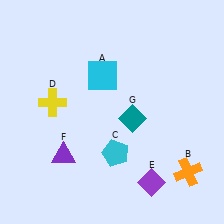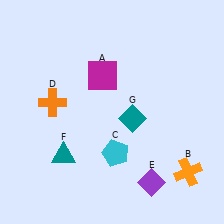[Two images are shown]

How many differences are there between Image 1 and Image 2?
There are 3 differences between the two images.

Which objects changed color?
A changed from cyan to magenta. D changed from yellow to orange. F changed from purple to teal.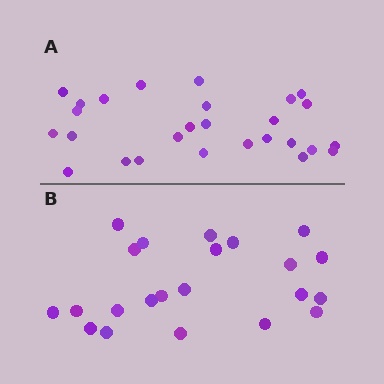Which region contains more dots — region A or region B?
Region A (the top region) has more dots.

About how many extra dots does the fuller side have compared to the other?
Region A has about 5 more dots than region B.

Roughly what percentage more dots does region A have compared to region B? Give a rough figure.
About 25% more.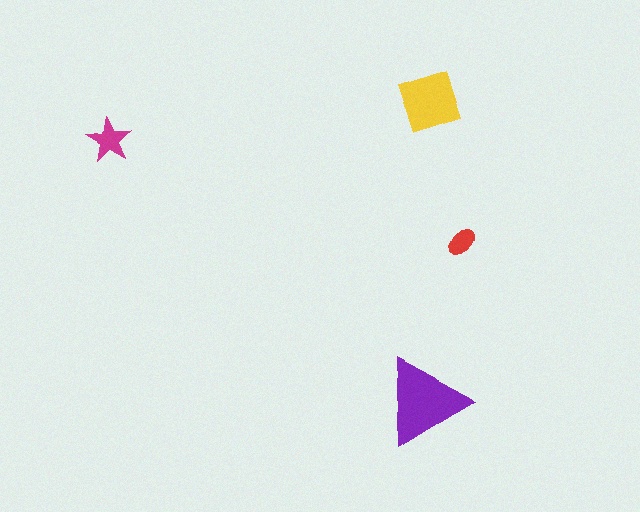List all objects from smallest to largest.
The red ellipse, the magenta star, the yellow diamond, the purple triangle.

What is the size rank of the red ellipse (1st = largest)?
4th.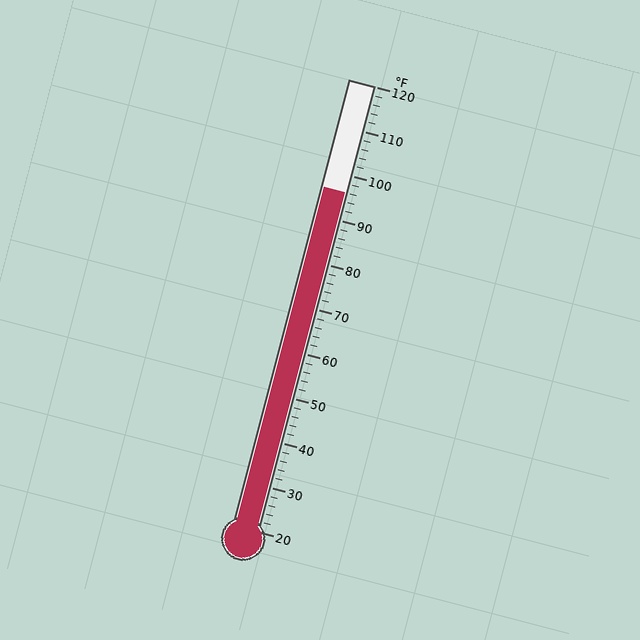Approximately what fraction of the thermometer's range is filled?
The thermometer is filled to approximately 75% of its range.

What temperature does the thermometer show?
The thermometer shows approximately 96°F.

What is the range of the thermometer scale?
The thermometer scale ranges from 20°F to 120°F.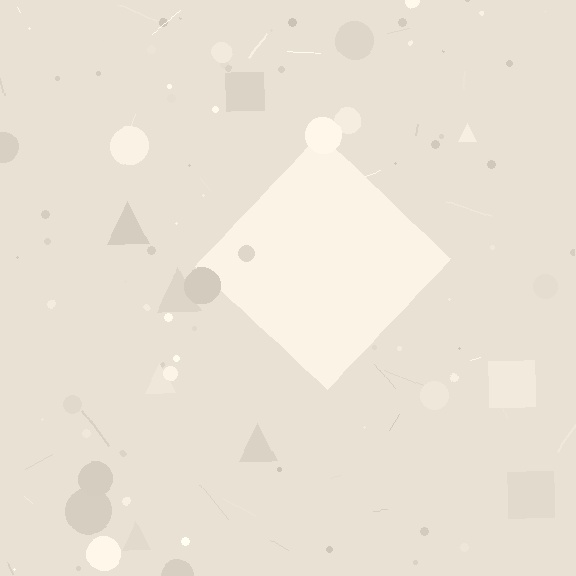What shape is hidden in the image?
A diamond is hidden in the image.